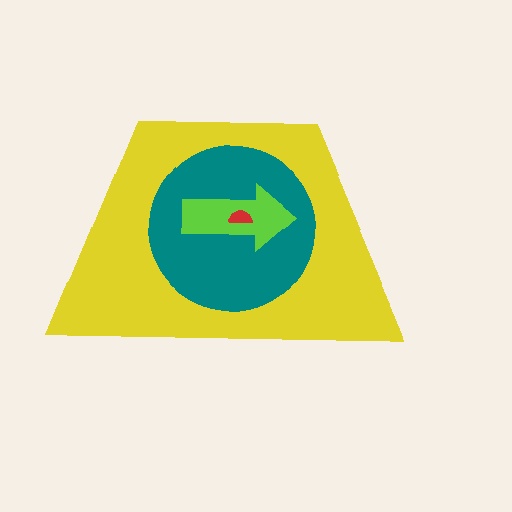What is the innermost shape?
The red semicircle.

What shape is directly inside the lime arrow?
The red semicircle.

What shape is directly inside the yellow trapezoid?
The teal circle.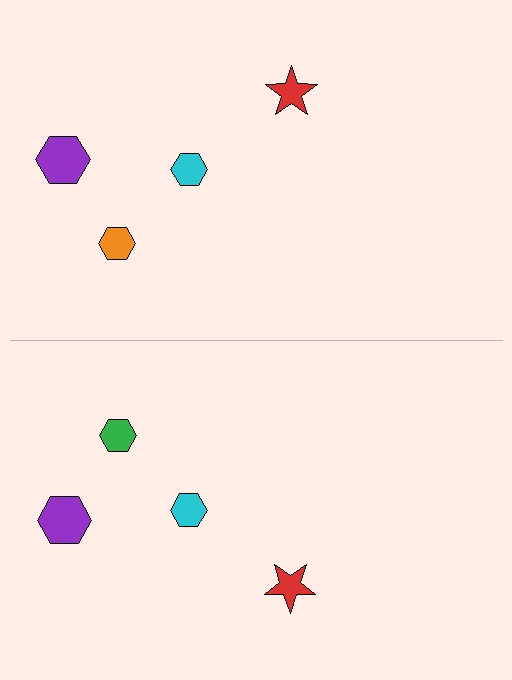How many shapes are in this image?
There are 8 shapes in this image.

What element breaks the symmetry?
The green hexagon on the bottom side breaks the symmetry — its mirror counterpart is orange.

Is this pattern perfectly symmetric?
No, the pattern is not perfectly symmetric. The green hexagon on the bottom side breaks the symmetry — its mirror counterpart is orange.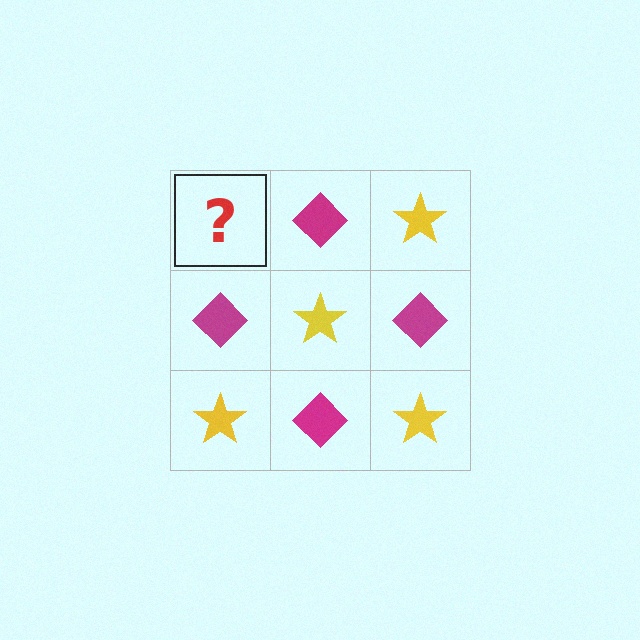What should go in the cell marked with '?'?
The missing cell should contain a yellow star.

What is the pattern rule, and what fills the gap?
The rule is that it alternates yellow star and magenta diamond in a checkerboard pattern. The gap should be filled with a yellow star.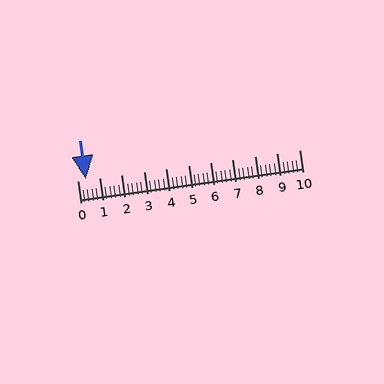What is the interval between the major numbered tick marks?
The major tick marks are spaced 1 units apart.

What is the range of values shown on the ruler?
The ruler shows values from 0 to 10.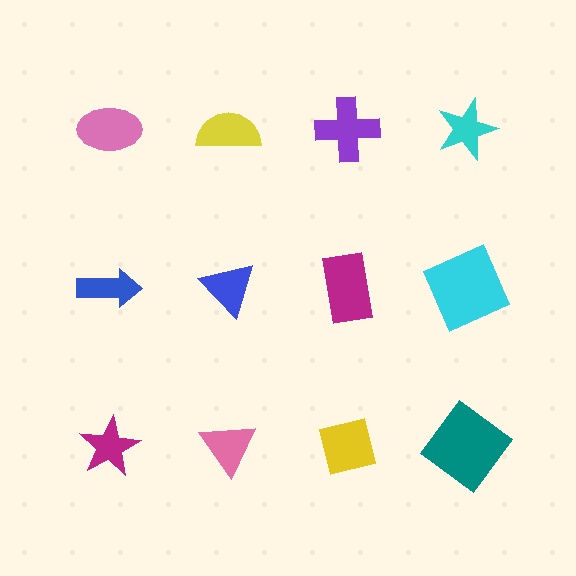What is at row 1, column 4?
A cyan star.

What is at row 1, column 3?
A purple cross.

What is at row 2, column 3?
A magenta rectangle.